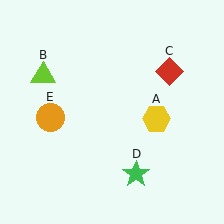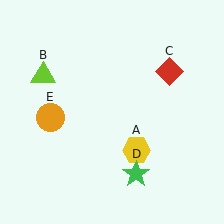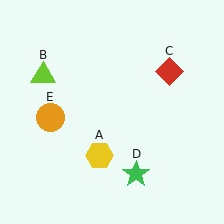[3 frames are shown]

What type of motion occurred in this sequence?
The yellow hexagon (object A) rotated clockwise around the center of the scene.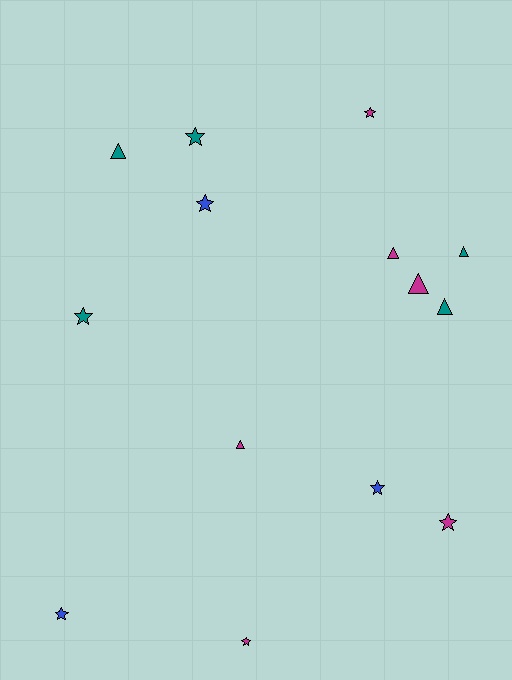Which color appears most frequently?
Magenta, with 6 objects.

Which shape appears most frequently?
Star, with 8 objects.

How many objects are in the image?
There are 14 objects.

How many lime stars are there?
There are no lime stars.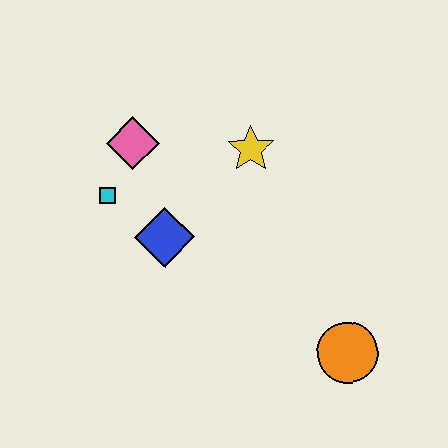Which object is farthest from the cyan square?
The orange circle is farthest from the cyan square.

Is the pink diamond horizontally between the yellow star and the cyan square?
Yes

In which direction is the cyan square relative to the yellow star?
The cyan square is to the left of the yellow star.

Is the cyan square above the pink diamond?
No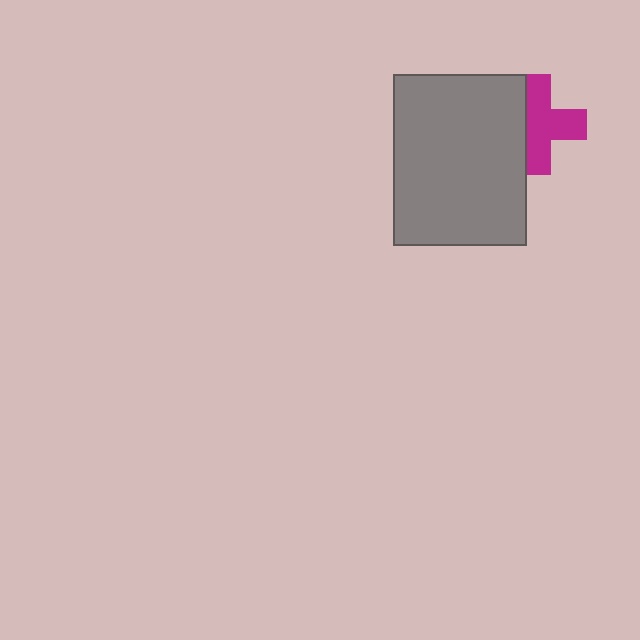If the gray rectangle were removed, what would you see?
You would see the complete magenta cross.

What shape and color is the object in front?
The object in front is a gray rectangle.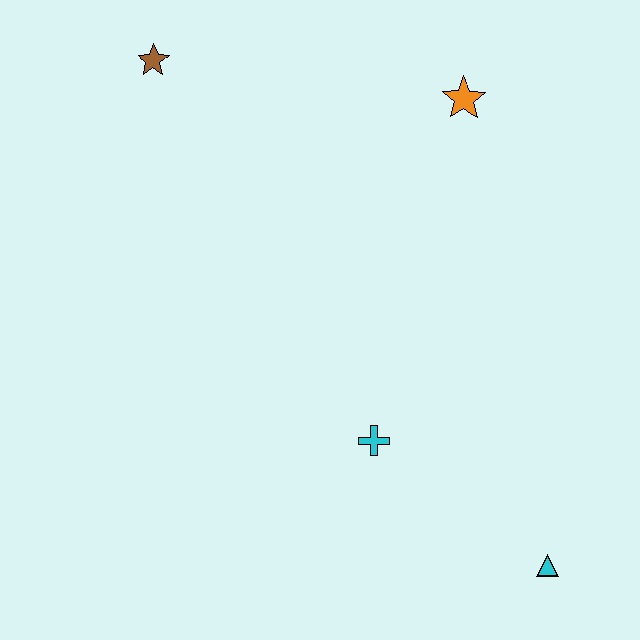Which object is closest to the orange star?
The brown star is closest to the orange star.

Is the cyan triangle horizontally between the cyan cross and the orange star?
No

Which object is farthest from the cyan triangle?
The brown star is farthest from the cyan triangle.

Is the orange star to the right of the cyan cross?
Yes